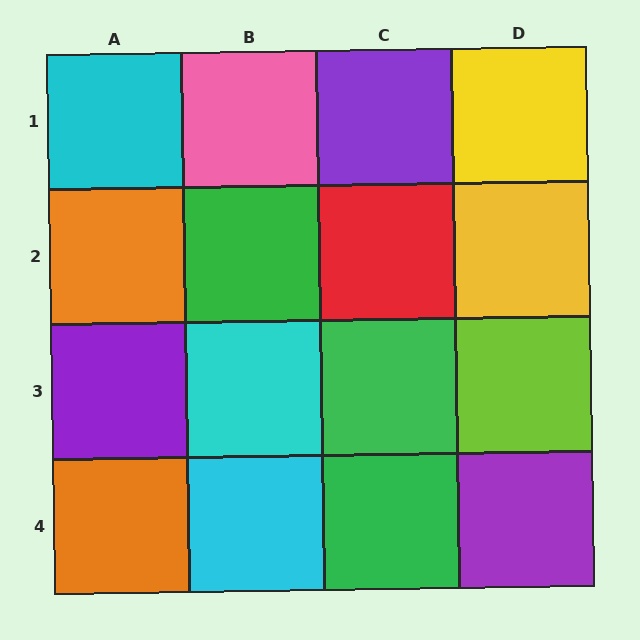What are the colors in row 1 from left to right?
Cyan, pink, purple, yellow.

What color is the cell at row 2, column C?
Red.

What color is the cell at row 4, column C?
Green.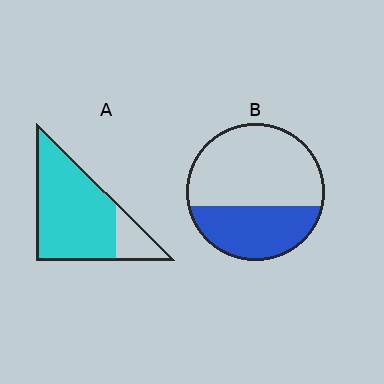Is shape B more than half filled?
No.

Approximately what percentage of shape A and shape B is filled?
A is approximately 80% and B is approximately 35%.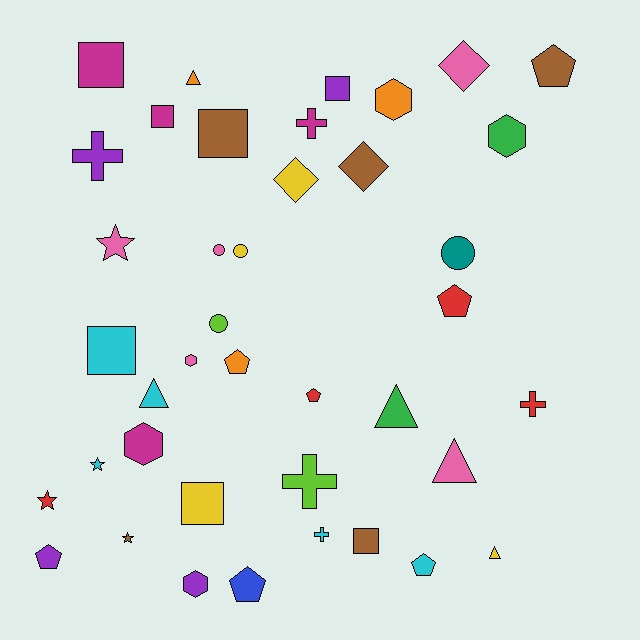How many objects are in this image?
There are 40 objects.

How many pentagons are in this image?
There are 7 pentagons.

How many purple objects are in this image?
There are 4 purple objects.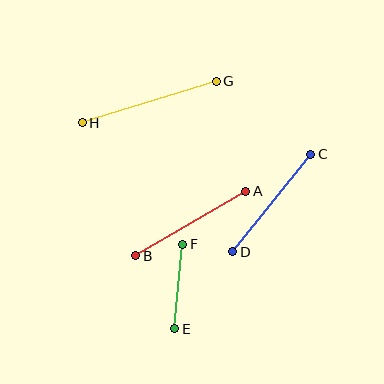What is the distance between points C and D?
The distance is approximately 125 pixels.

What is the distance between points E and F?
The distance is approximately 85 pixels.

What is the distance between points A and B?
The distance is approximately 128 pixels.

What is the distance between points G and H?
The distance is approximately 140 pixels.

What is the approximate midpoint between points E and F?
The midpoint is at approximately (179, 286) pixels.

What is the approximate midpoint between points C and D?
The midpoint is at approximately (272, 203) pixels.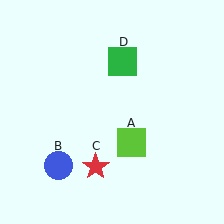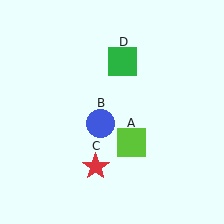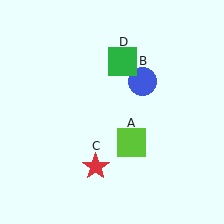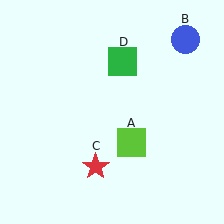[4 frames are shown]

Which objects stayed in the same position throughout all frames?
Lime square (object A) and red star (object C) and green square (object D) remained stationary.